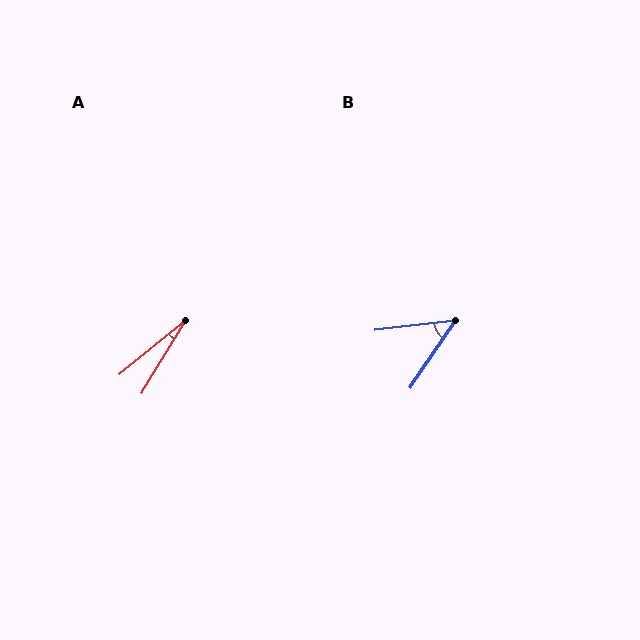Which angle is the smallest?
A, at approximately 20 degrees.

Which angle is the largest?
B, at approximately 50 degrees.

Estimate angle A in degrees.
Approximately 20 degrees.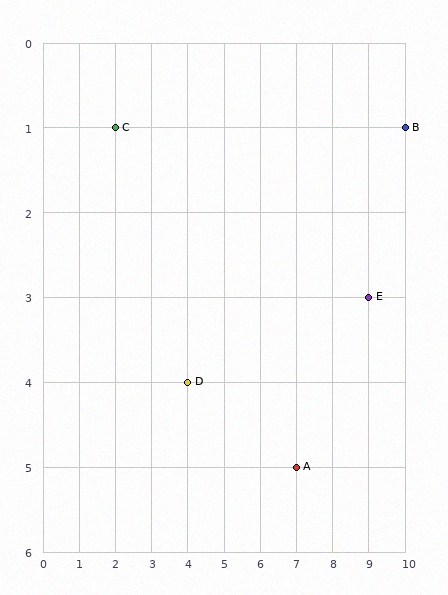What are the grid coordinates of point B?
Point B is at grid coordinates (10, 1).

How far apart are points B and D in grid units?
Points B and D are 6 columns and 3 rows apart (about 6.7 grid units diagonally).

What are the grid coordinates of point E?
Point E is at grid coordinates (9, 3).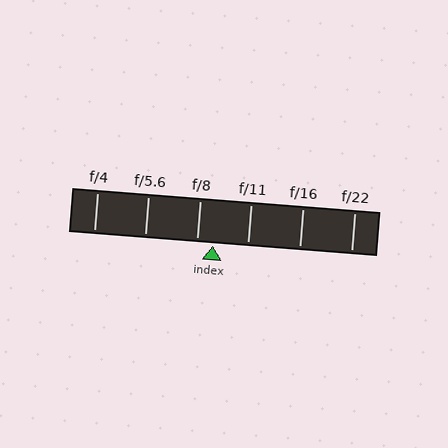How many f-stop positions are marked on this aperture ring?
There are 6 f-stop positions marked.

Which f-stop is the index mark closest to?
The index mark is closest to f/8.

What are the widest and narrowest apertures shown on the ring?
The widest aperture shown is f/4 and the narrowest is f/22.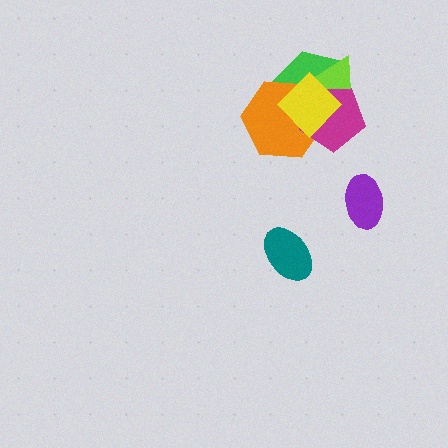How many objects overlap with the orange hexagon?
4 objects overlap with the orange hexagon.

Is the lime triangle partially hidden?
Yes, it is partially covered by another shape.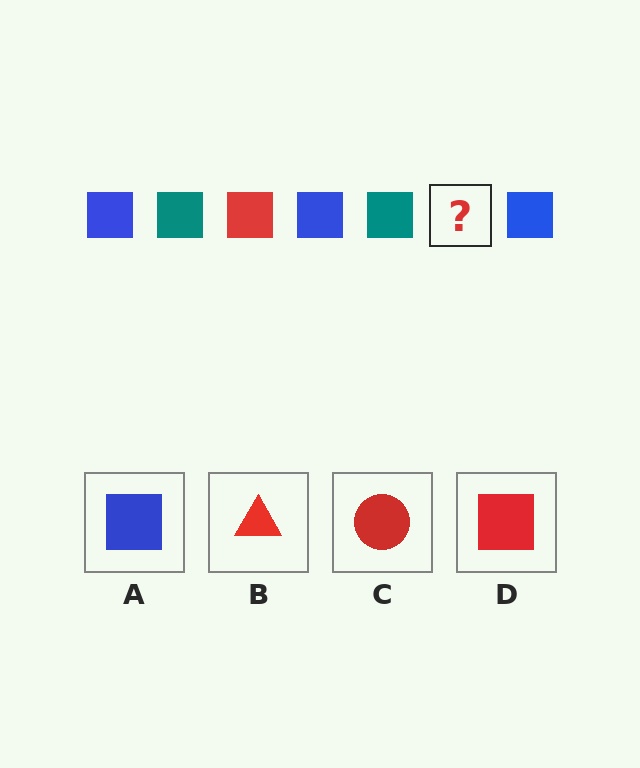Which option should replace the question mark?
Option D.